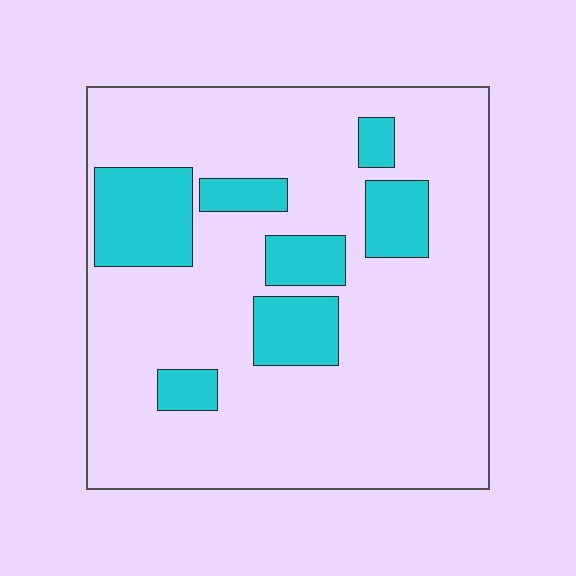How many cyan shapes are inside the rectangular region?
7.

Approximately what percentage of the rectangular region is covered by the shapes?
Approximately 20%.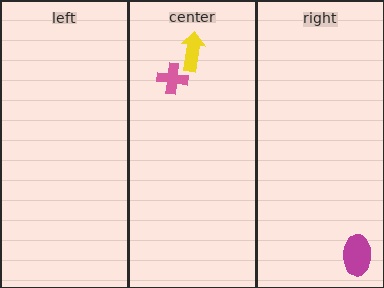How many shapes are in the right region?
1.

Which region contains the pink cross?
The center region.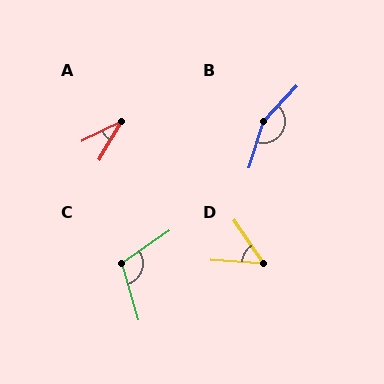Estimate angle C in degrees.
Approximately 108 degrees.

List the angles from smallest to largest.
A (34°), D (52°), C (108°), B (154°).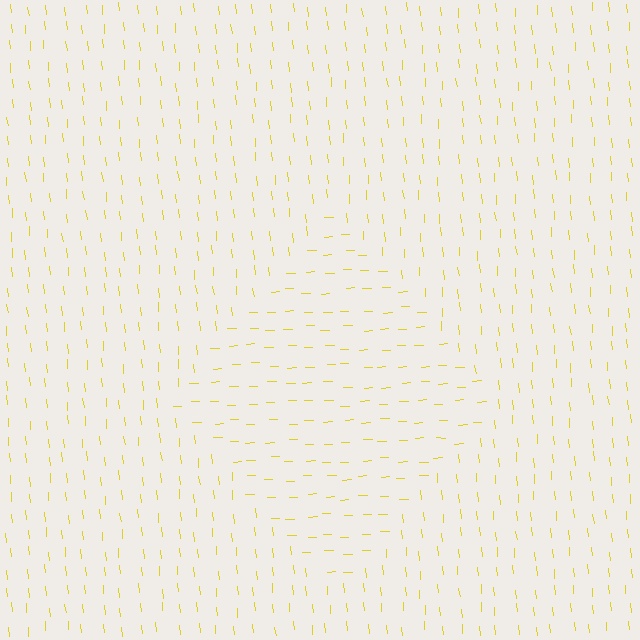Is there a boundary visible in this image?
Yes, there is a texture boundary formed by a change in line orientation.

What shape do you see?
I see a diamond.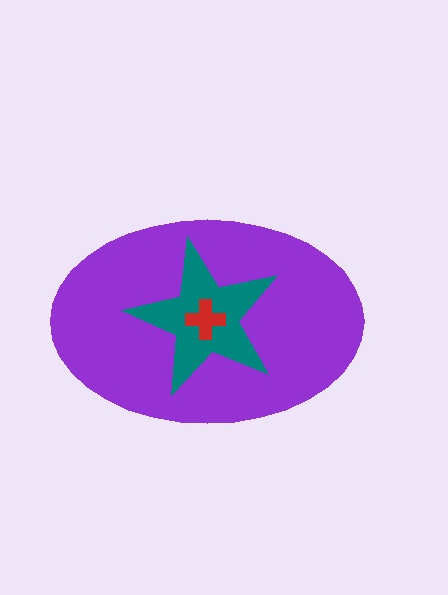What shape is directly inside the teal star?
The red cross.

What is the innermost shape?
The red cross.